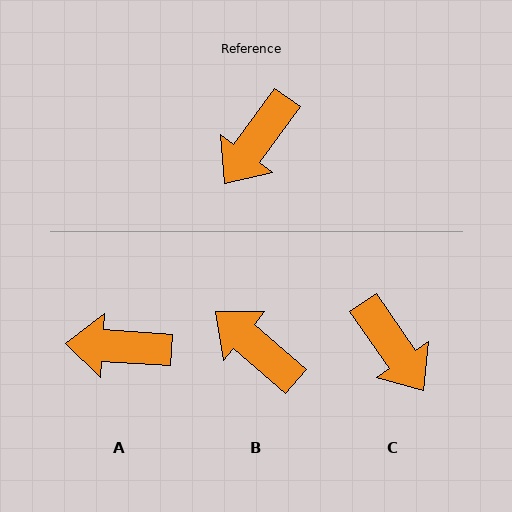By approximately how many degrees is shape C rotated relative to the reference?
Approximately 71 degrees counter-clockwise.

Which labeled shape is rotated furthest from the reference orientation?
B, about 95 degrees away.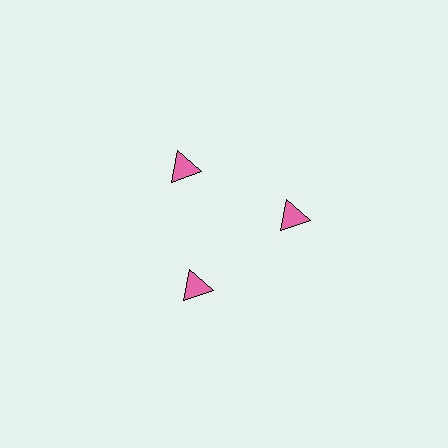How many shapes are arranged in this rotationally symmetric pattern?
There are 3 shapes, arranged in 3 groups of 1.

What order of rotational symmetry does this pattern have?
This pattern has 3-fold rotational symmetry.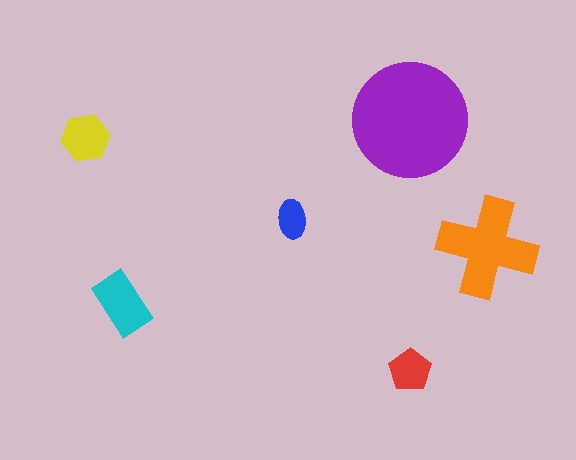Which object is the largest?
The purple circle.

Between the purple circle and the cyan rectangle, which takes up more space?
The purple circle.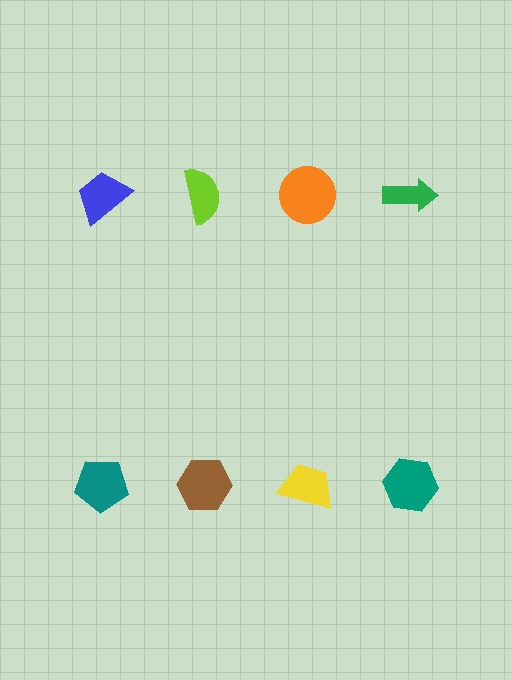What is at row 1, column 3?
An orange circle.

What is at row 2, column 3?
A yellow trapezoid.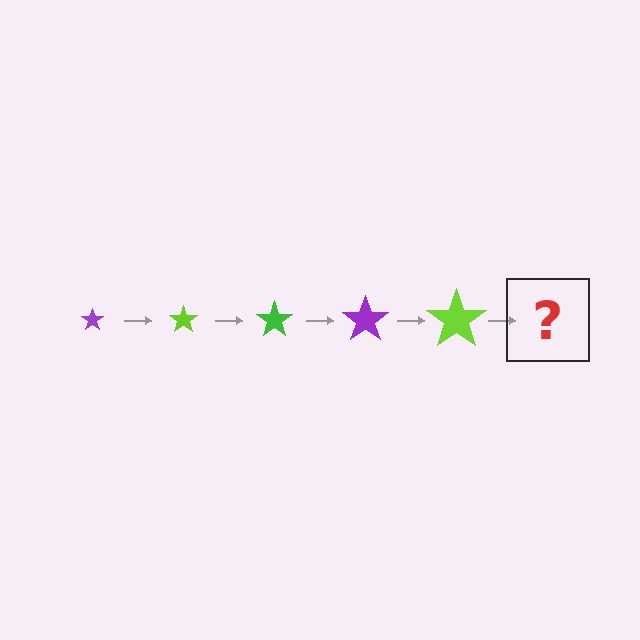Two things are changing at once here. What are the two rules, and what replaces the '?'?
The two rules are that the star grows larger each step and the color cycles through purple, lime, and green. The '?' should be a green star, larger than the previous one.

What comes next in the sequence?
The next element should be a green star, larger than the previous one.